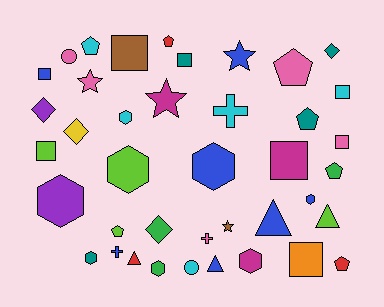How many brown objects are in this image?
There are 2 brown objects.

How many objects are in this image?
There are 40 objects.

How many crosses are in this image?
There are 3 crosses.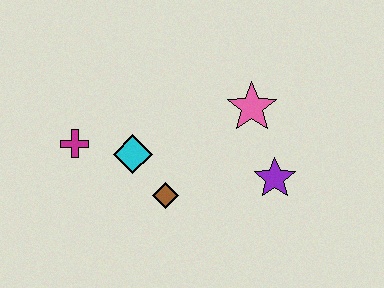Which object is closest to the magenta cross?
The cyan diamond is closest to the magenta cross.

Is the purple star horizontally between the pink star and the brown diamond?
No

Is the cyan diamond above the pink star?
No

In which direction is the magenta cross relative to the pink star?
The magenta cross is to the left of the pink star.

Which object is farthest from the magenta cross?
The purple star is farthest from the magenta cross.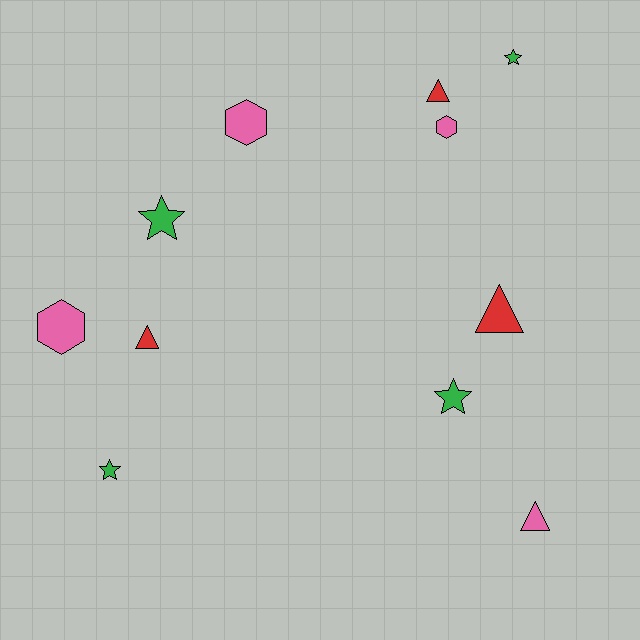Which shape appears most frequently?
Triangle, with 4 objects.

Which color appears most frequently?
Pink, with 4 objects.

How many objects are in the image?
There are 11 objects.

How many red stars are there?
There are no red stars.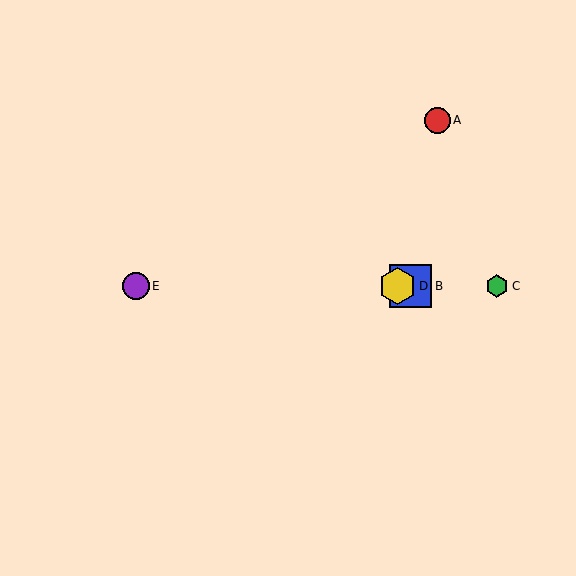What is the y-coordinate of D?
Object D is at y≈286.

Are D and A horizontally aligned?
No, D is at y≈286 and A is at y≈120.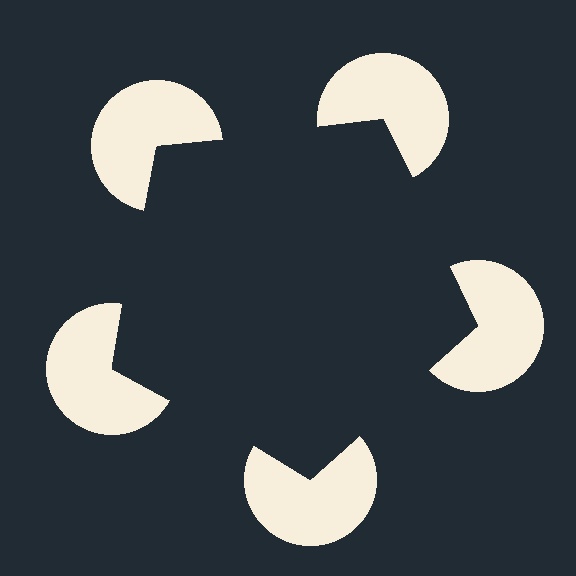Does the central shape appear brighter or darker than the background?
It typically appears slightly darker than the background, even though no actual brightness change is drawn.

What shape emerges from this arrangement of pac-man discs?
An illusory pentagon — its edges are inferred from the aligned wedge cuts in the pac-man discs, not physically drawn.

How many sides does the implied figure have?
5 sides.